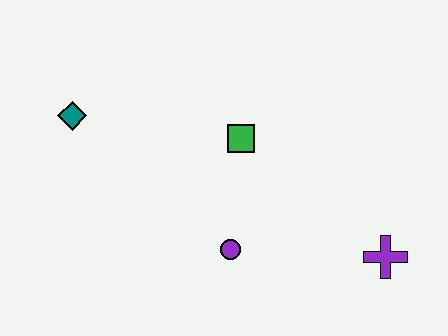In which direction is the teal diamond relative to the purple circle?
The teal diamond is to the left of the purple circle.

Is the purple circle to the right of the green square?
No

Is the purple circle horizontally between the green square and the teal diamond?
Yes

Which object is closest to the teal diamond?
The green square is closest to the teal diamond.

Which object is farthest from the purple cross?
The teal diamond is farthest from the purple cross.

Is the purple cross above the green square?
No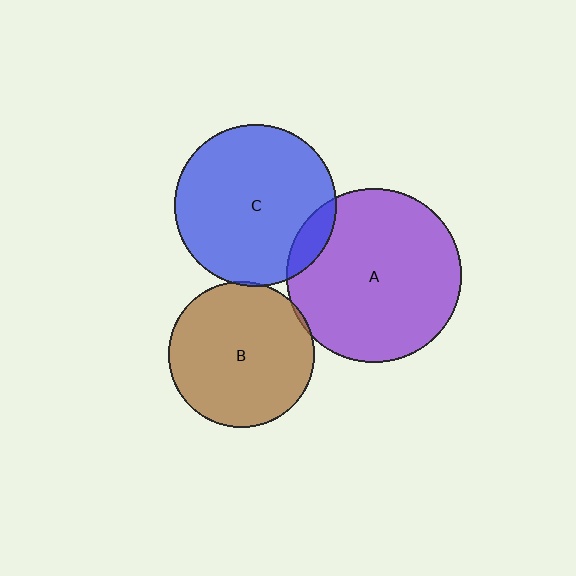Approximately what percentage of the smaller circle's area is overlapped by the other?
Approximately 5%.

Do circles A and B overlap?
Yes.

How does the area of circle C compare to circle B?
Approximately 1.2 times.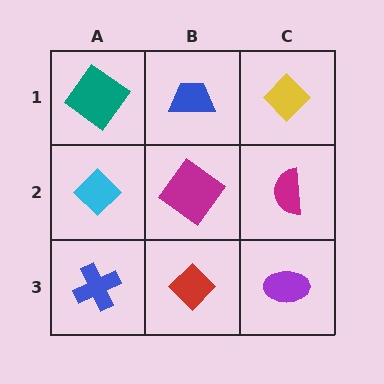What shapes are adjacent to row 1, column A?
A cyan diamond (row 2, column A), a blue trapezoid (row 1, column B).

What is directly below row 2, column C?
A purple ellipse.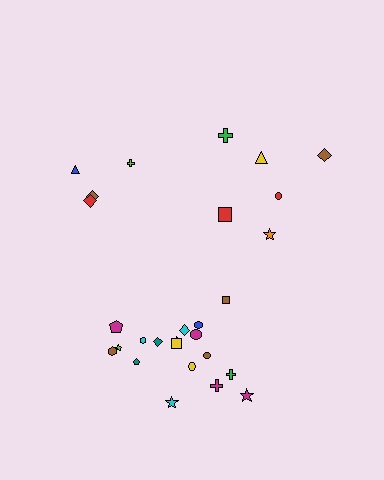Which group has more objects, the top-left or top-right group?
The top-right group.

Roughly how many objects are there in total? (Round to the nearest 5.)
Roughly 30 objects in total.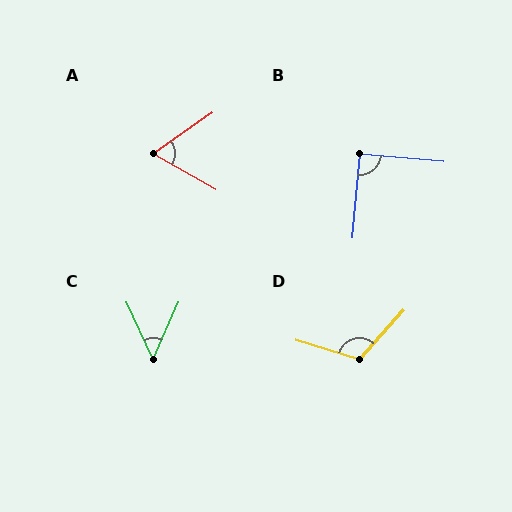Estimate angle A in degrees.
Approximately 64 degrees.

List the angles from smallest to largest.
C (49°), A (64°), B (90°), D (115°).